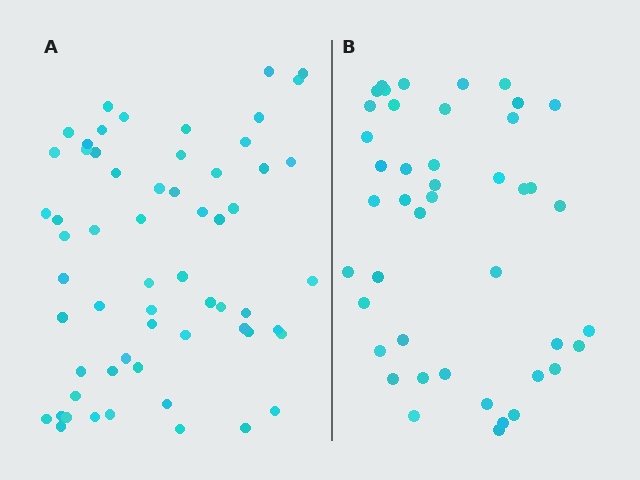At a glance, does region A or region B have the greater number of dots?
Region A (the left region) has more dots.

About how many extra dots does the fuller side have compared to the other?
Region A has approximately 15 more dots than region B.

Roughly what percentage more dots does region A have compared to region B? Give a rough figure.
About 35% more.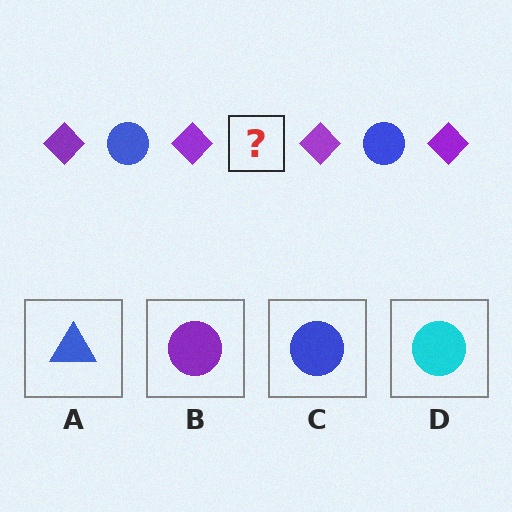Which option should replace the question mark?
Option C.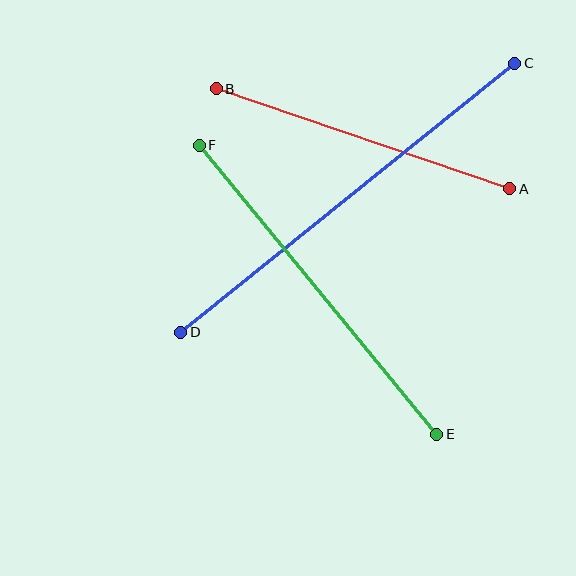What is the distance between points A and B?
The distance is approximately 310 pixels.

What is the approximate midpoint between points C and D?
The midpoint is at approximately (348, 198) pixels.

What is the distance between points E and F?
The distance is approximately 374 pixels.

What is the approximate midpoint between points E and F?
The midpoint is at approximately (318, 290) pixels.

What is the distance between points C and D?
The distance is approximately 429 pixels.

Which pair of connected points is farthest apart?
Points C and D are farthest apart.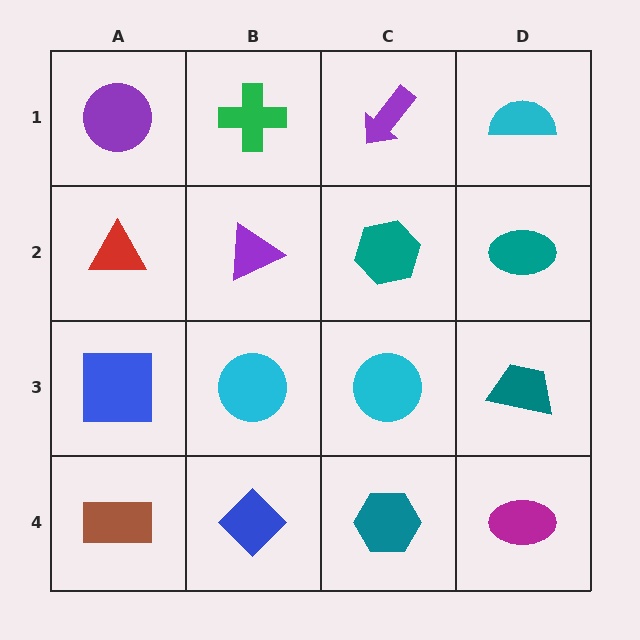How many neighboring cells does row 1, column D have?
2.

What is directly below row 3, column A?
A brown rectangle.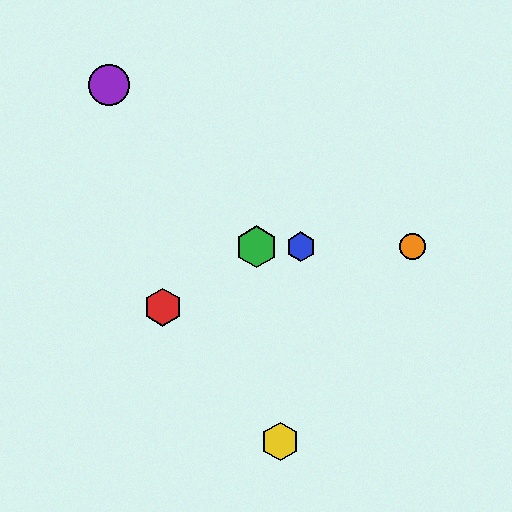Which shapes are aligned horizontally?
The blue hexagon, the green hexagon, the orange circle are aligned horizontally.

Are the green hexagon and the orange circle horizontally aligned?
Yes, both are at y≈247.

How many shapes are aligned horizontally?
3 shapes (the blue hexagon, the green hexagon, the orange circle) are aligned horizontally.